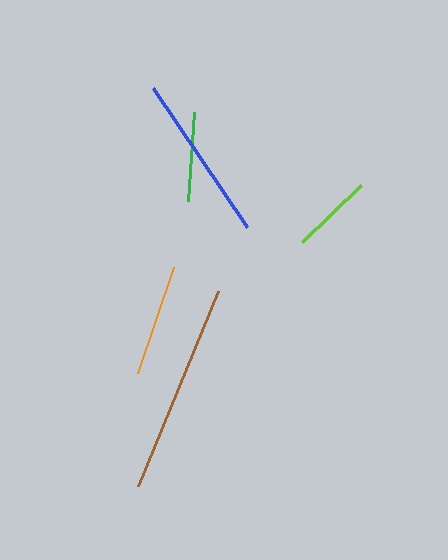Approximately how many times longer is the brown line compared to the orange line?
The brown line is approximately 1.9 times the length of the orange line.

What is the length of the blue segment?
The blue segment is approximately 167 pixels long.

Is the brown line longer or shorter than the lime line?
The brown line is longer than the lime line.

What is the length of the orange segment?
The orange segment is approximately 112 pixels long.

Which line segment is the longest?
The brown line is the longest at approximately 211 pixels.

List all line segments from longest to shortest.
From longest to shortest: brown, blue, orange, green, lime.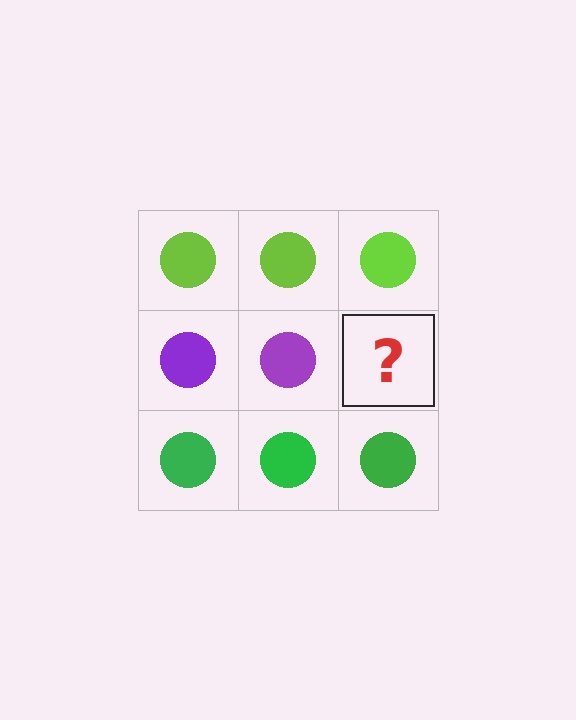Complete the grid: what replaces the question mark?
The question mark should be replaced with a purple circle.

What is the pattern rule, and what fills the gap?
The rule is that each row has a consistent color. The gap should be filled with a purple circle.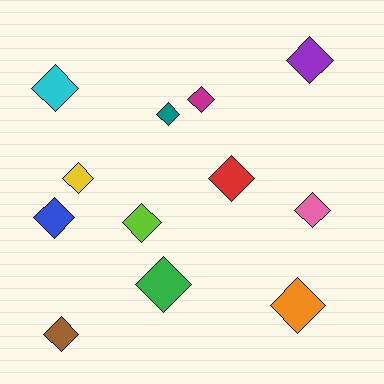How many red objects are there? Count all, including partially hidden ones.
There is 1 red object.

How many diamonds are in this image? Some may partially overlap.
There are 12 diamonds.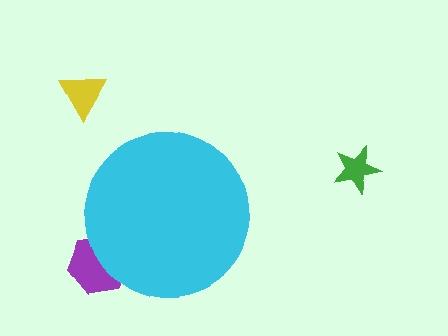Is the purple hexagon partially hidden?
Yes, the purple hexagon is partially hidden behind the cyan circle.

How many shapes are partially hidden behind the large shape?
1 shape is partially hidden.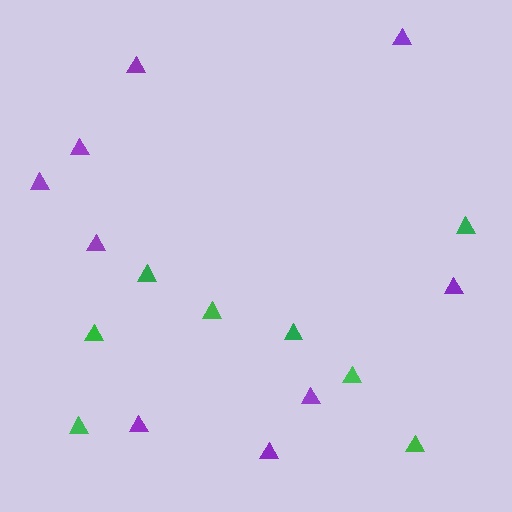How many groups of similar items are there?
There are 2 groups: one group of purple triangles (9) and one group of green triangles (8).